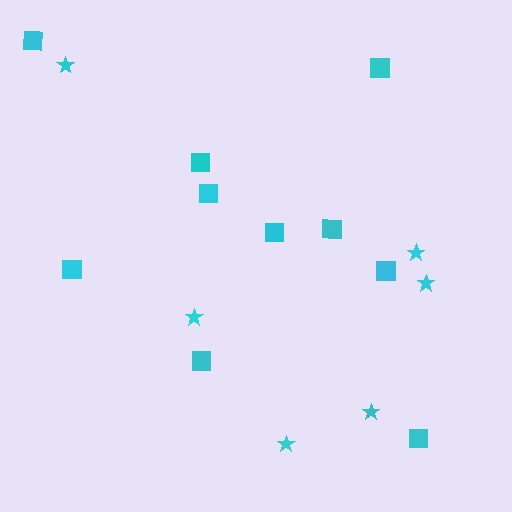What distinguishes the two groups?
There are 2 groups: one group of squares (10) and one group of stars (6).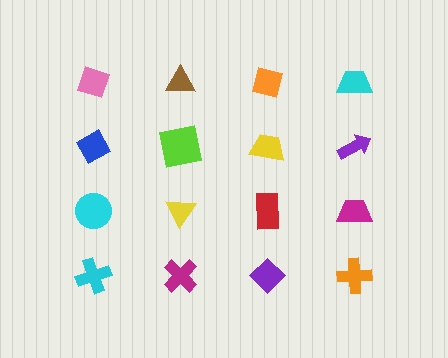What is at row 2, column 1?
A blue diamond.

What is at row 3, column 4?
A magenta trapezoid.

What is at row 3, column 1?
A cyan circle.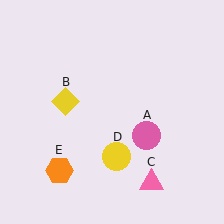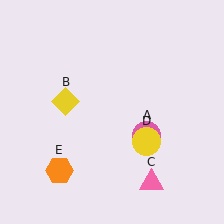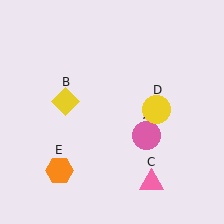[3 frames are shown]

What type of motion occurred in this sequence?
The yellow circle (object D) rotated counterclockwise around the center of the scene.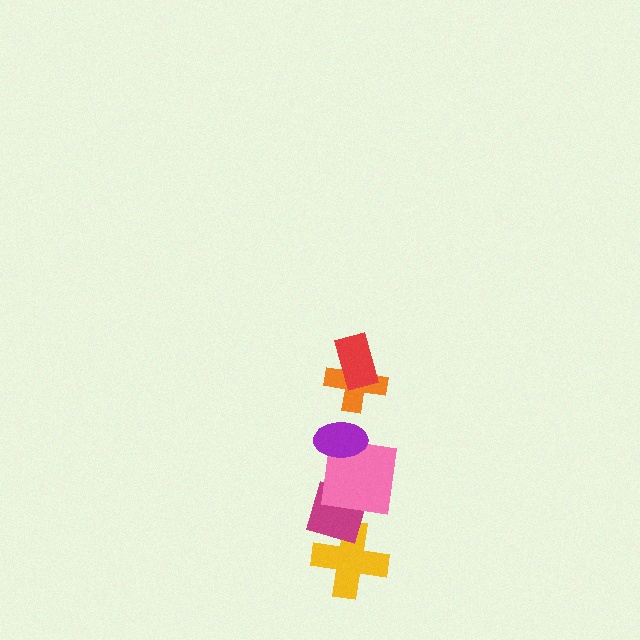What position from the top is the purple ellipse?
The purple ellipse is 3rd from the top.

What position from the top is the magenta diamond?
The magenta diamond is 5th from the top.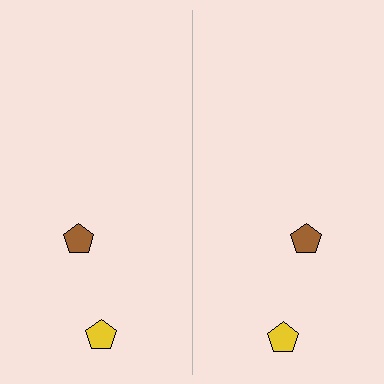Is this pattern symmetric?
Yes, this pattern has bilateral (reflection) symmetry.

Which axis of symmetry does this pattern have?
The pattern has a vertical axis of symmetry running through the center of the image.